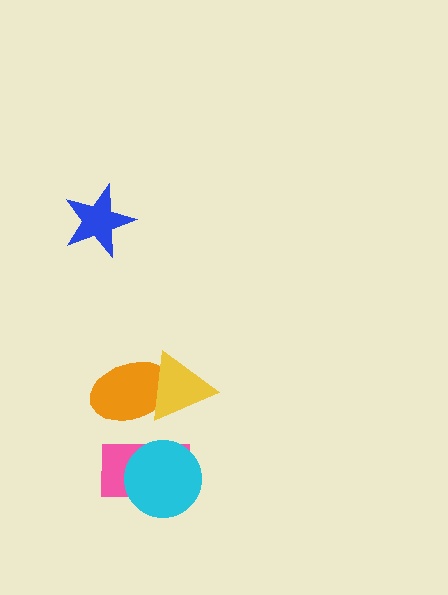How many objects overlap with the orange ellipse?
1 object overlaps with the orange ellipse.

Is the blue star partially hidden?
No, no other shape covers it.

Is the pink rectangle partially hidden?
Yes, it is partially covered by another shape.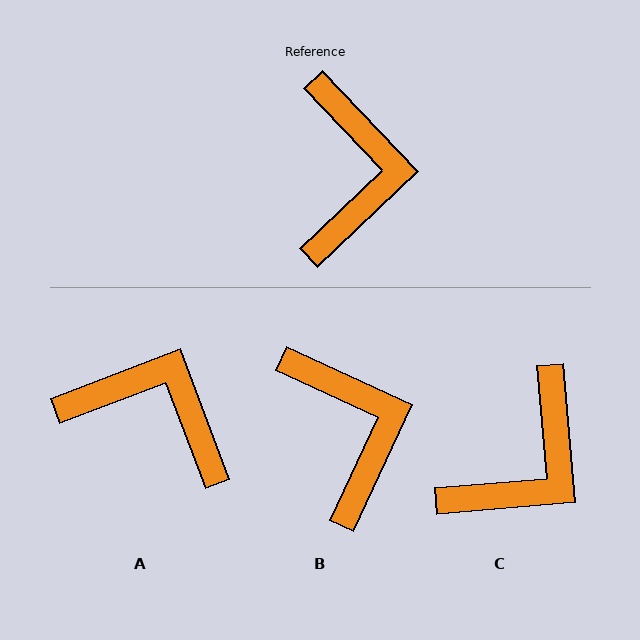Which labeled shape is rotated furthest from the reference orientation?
A, about 67 degrees away.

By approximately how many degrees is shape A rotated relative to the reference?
Approximately 67 degrees counter-clockwise.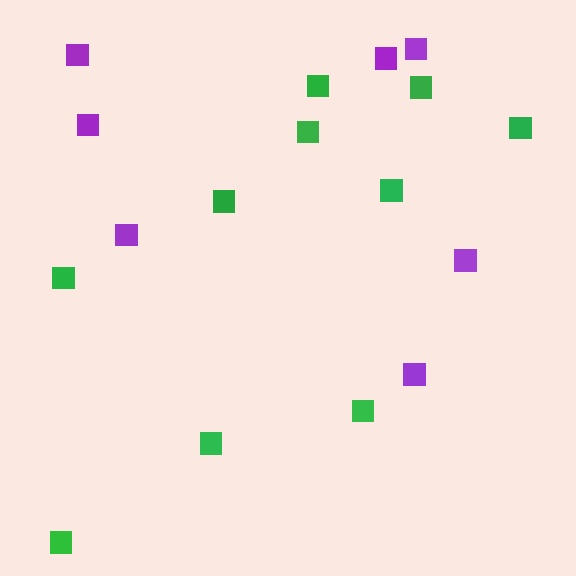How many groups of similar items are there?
There are 2 groups: one group of green squares (10) and one group of purple squares (7).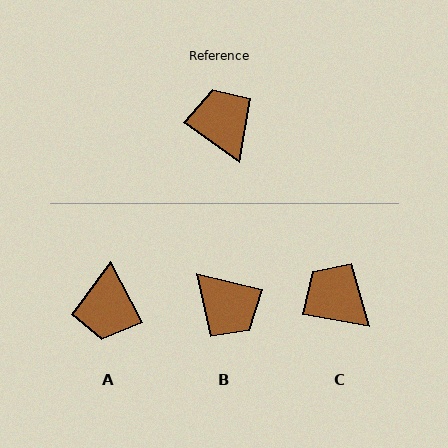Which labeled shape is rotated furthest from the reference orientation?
B, about 158 degrees away.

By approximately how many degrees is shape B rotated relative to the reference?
Approximately 158 degrees clockwise.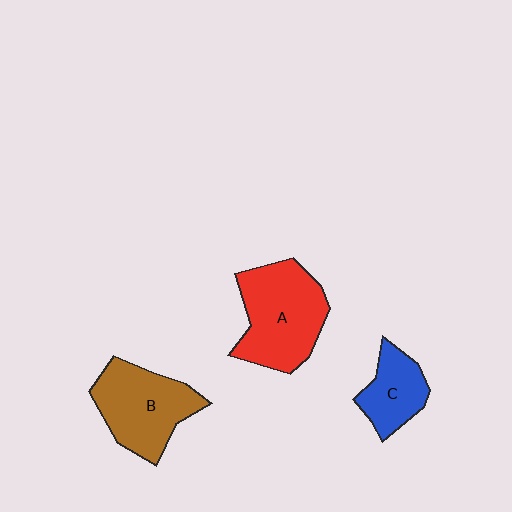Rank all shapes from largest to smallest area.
From largest to smallest: A (red), B (brown), C (blue).